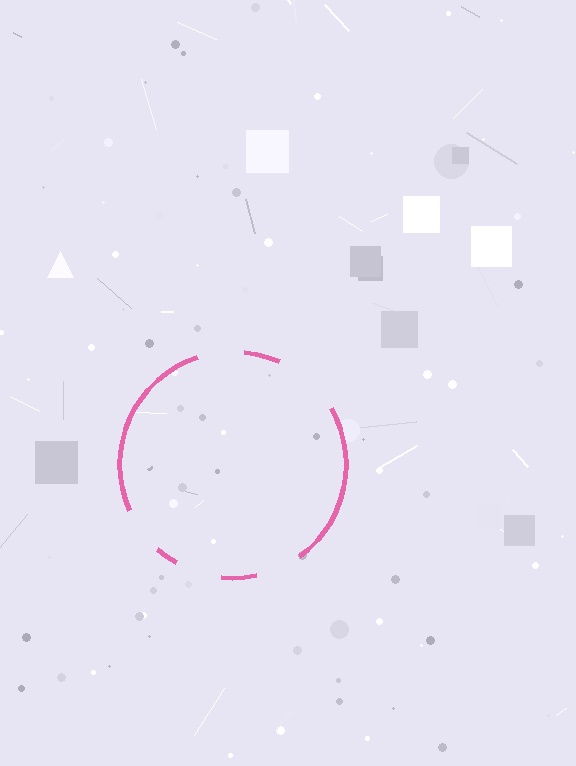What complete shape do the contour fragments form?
The contour fragments form a circle.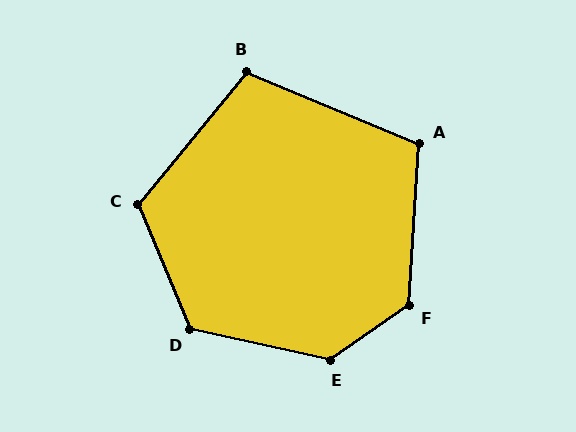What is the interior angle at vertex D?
Approximately 125 degrees (obtuse).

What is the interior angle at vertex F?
Approximately 129 degrees (obtuse).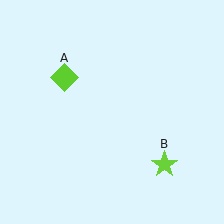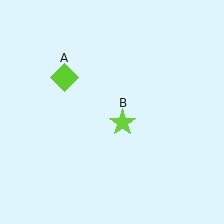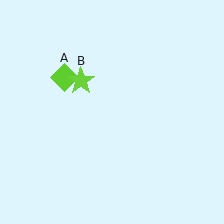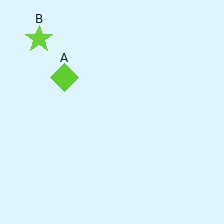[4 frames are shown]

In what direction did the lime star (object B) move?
The lime star (object B) moved up and to the left.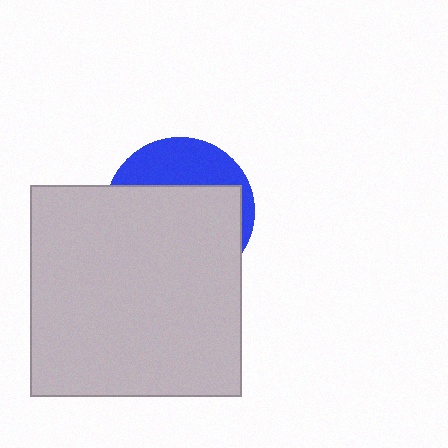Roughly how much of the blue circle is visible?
A small part of it is visible (roughly 32%).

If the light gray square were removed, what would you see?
You would see the complete blue circle.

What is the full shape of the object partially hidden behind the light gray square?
The partially hidden object is a blue circle.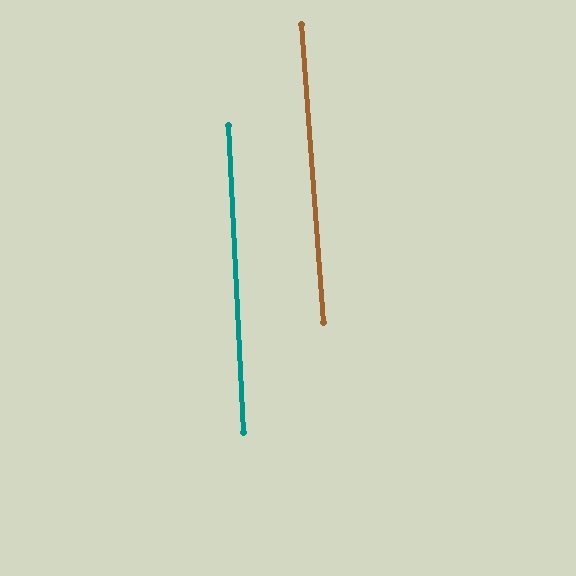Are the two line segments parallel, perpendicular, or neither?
Parallel — their directions differ by only 1.5°.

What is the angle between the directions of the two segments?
Approximately 1 degree.